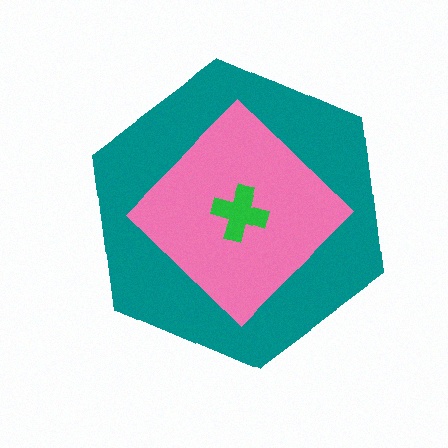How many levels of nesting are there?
3.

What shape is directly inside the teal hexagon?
The pink diamond.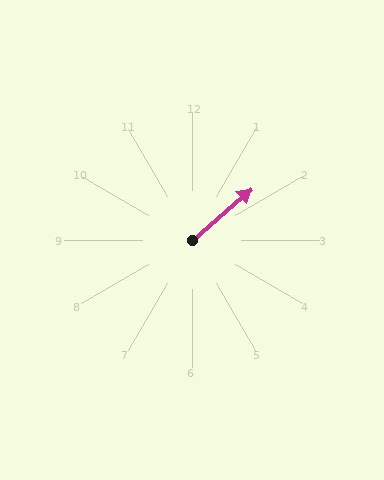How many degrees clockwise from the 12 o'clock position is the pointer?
Approximately 49 degrees.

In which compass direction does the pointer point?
Northeast.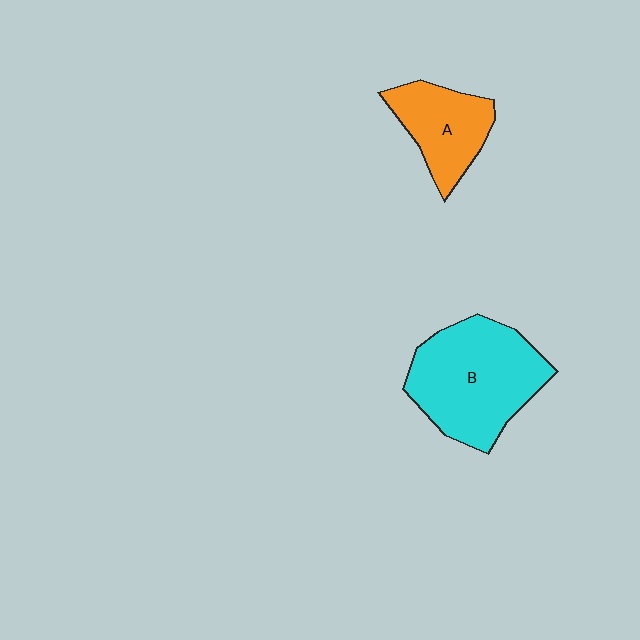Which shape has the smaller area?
Shape A (orange).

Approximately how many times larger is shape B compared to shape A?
Approximately 1.8 times.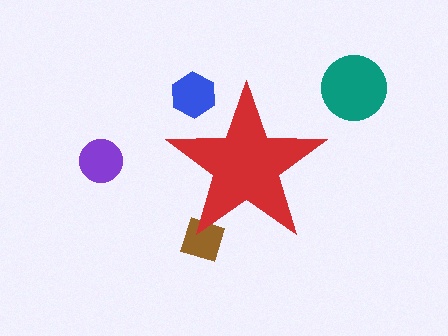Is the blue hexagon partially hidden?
Yes, the blue hexagon is partially hidden behind the red star.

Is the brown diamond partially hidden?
Yes, the brown diamond is partially hidden behind the red star.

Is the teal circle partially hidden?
No, the teal circle is fully visible.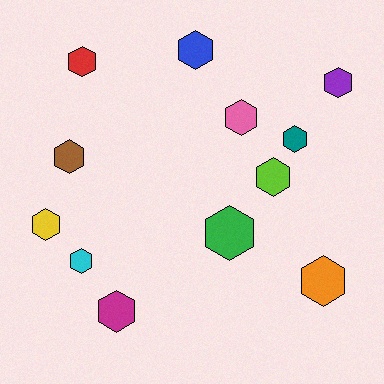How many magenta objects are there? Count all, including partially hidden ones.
There is 1 magenta object.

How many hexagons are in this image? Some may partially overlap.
There are 12 hexagons.